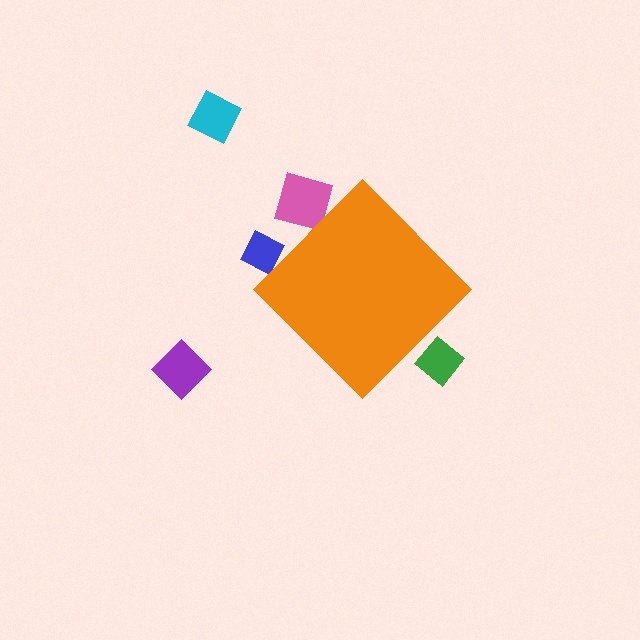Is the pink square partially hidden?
Yes, the pink square is partially hidden behind the orange diamond.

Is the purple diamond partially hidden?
No, the purple diamond is fully visible.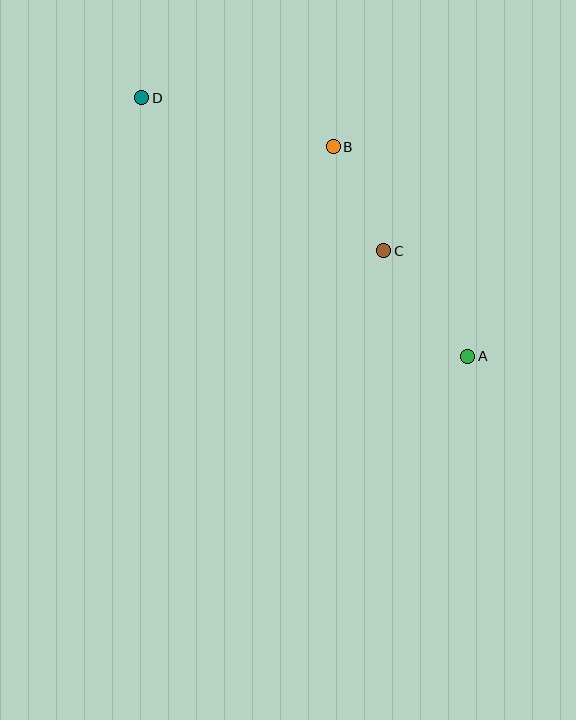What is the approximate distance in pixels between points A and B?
The distance between A and B is approximately 249 pixels.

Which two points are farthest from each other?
Points A and D are farthest from each other.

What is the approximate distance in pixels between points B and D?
The distance between B and D is approximately 197 pixels.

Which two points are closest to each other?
Points B and C are closest to each other.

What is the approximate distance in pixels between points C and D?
The distance between C and D is approximately 287 pixels.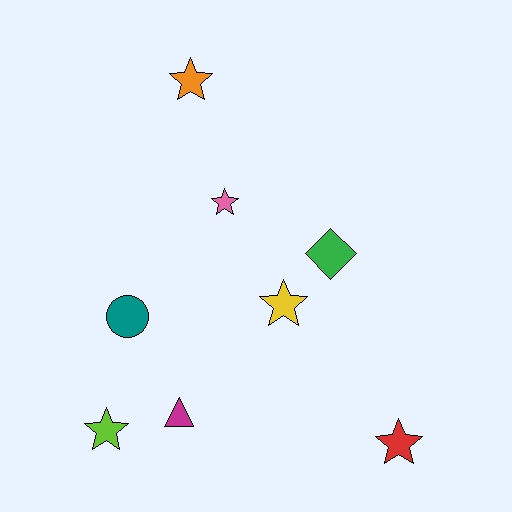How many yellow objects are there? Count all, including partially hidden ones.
There is 1 yellow object.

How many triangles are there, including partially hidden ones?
There is 1 triangle.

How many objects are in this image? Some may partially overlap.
There are 8 objects.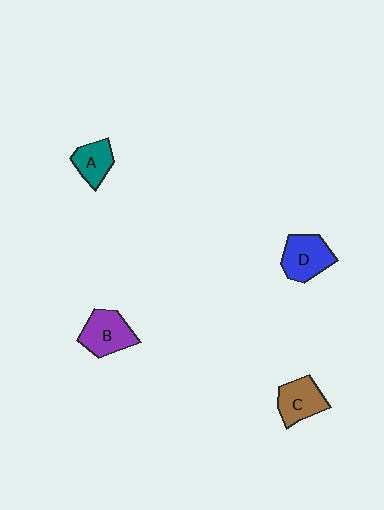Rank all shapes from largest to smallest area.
From largest to smallest: D (blue), B (purple), C (brown), A (teal).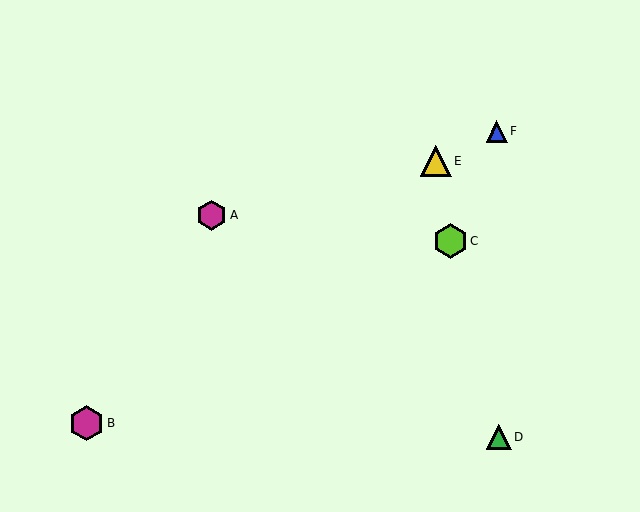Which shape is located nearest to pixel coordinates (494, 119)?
The blue triangle (labeled F) at (497, 131) is nearest to that location.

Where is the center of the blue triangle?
The center of the blue triangle is at (497, 131).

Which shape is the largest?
The magenta hexagon (labeled B) is the largest.